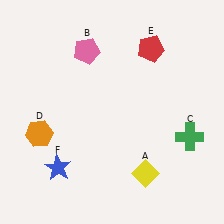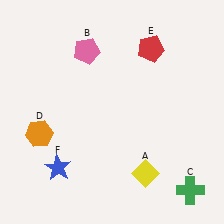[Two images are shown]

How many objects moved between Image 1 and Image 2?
1 object moved between the two images.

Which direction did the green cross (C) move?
The green cross (C) moved down.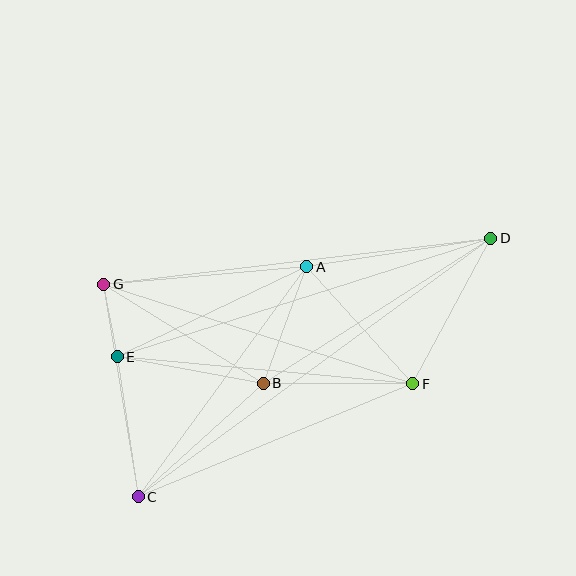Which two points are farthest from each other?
Points C and D are farthest from each other.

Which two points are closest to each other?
Points E and G are closest to each other.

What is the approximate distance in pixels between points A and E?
The distance between A and E is approximately 210 pixels.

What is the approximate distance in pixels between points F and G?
The distance between F and G is approximately 325 pixels.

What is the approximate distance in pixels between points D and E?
The distance between D and E is approximately 392 pixels.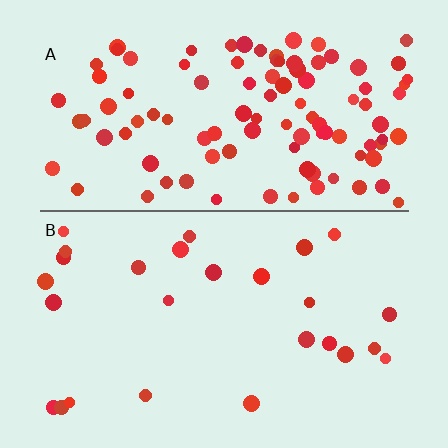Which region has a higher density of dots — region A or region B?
A (the top).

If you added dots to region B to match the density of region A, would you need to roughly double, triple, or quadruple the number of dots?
Approximately quadruple.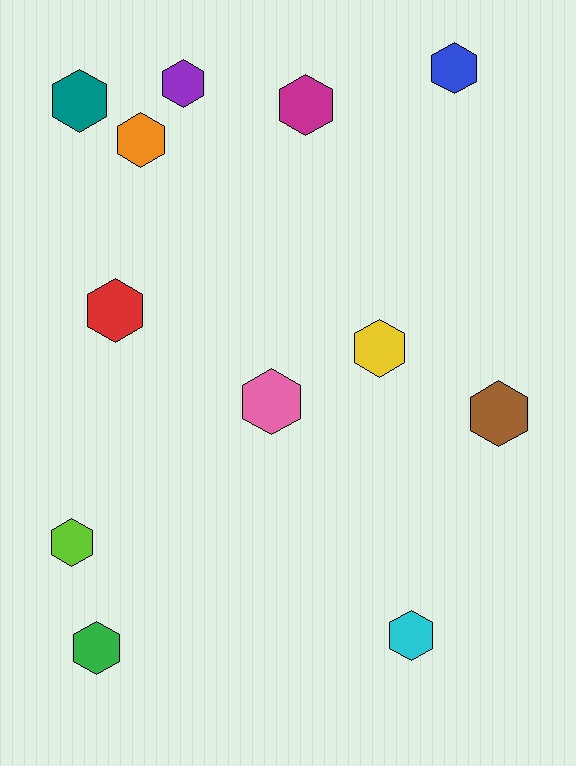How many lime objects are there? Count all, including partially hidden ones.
There is 1 lime object.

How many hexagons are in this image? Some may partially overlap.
There are 12 hexagons.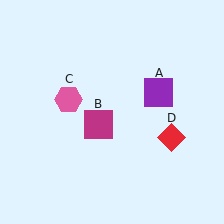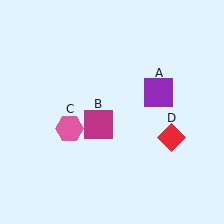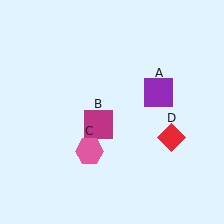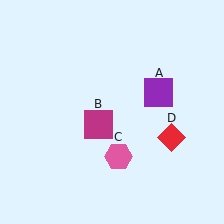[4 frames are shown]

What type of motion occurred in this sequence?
The pink hexagon (object C) rotated counterclockwise around the center of the scene.